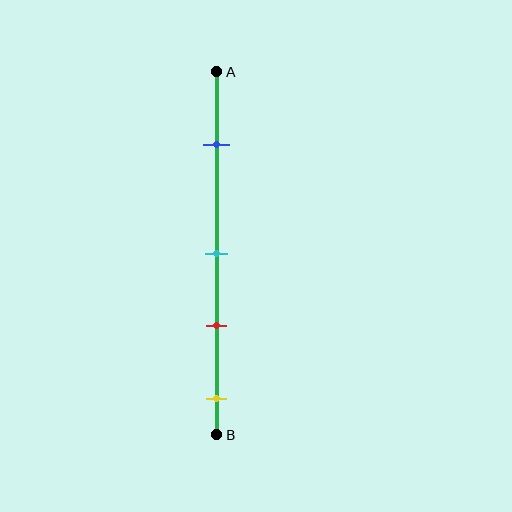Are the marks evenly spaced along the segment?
No, the marks are not evenly spaced.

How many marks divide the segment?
There are 4 marks dividing the segment.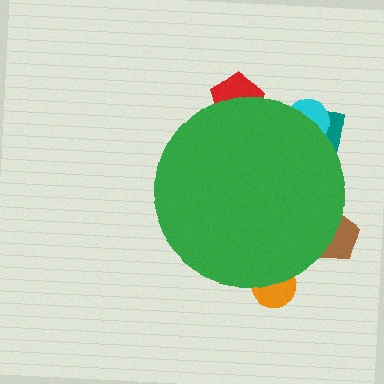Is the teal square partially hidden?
Yes, the teal square is partially hidden behind the green circle.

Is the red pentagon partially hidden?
Yes, the red pentagon is partially hidden behind the green circle.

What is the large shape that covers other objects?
A green circle.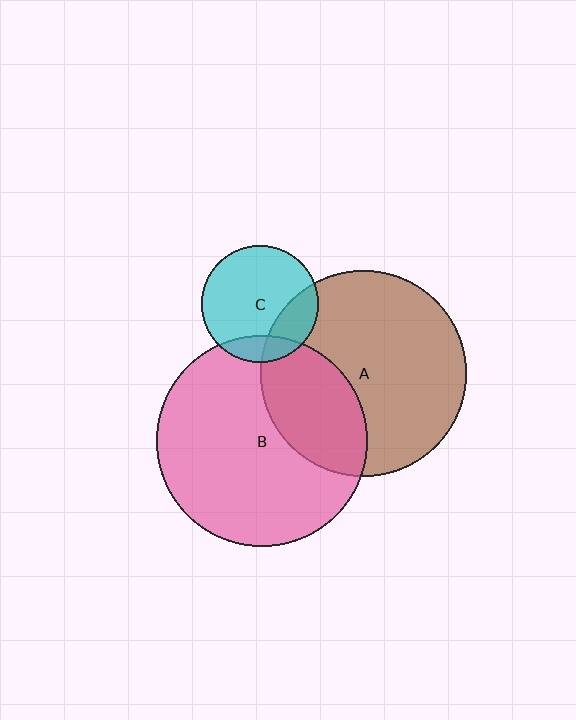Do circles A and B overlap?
Yes.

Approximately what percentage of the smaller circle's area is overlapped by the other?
Approximately 30%.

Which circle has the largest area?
Circle B (pink).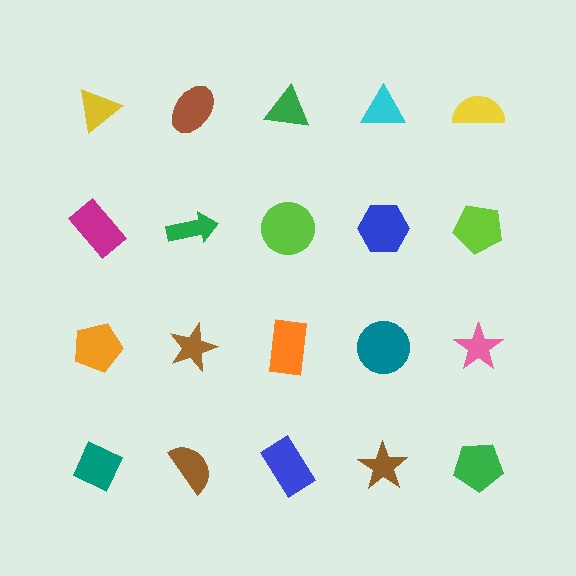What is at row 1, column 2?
A brown ellipse.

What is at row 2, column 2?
A green arrow.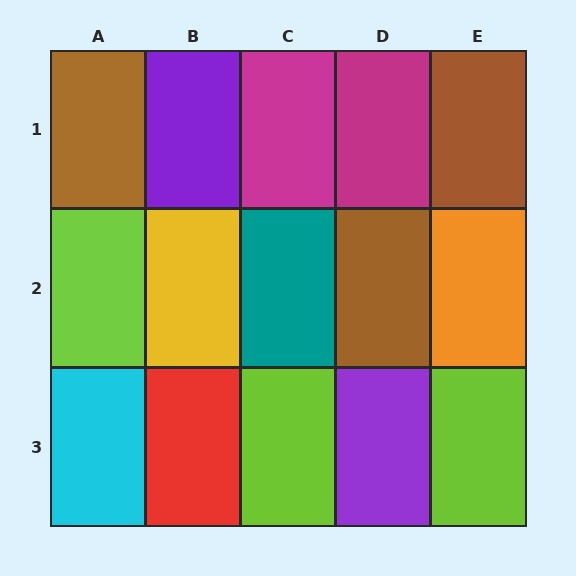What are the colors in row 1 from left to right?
Brown, purple, magenta, magenta, brown.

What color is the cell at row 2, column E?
Orange.